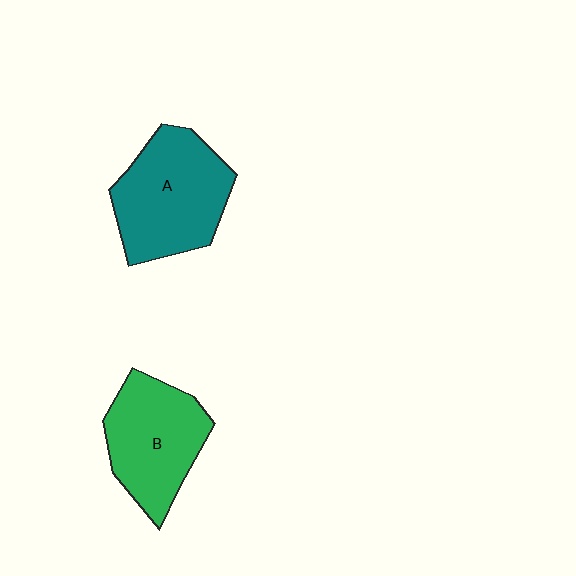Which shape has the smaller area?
Shape B (green).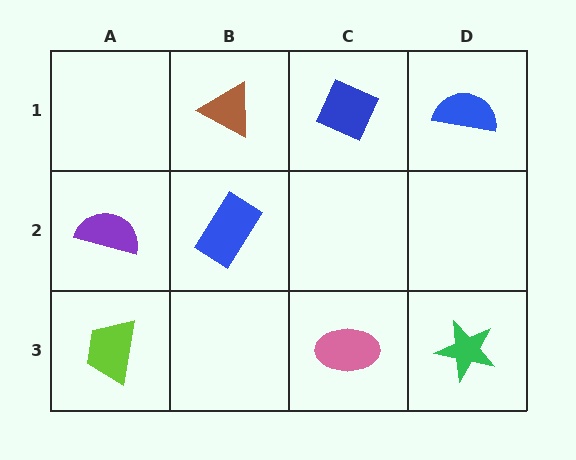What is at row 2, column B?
A blue rectangle.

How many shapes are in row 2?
2 shapes.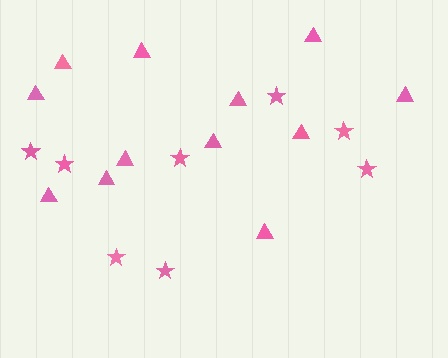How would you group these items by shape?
There are 2 groups: one group of stars (8) and one group of triangles (12).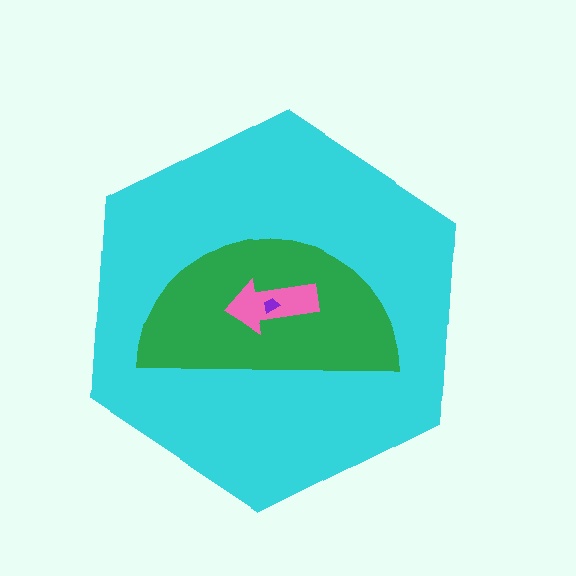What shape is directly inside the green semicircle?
The pink arrow.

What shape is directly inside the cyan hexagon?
The green semicircle.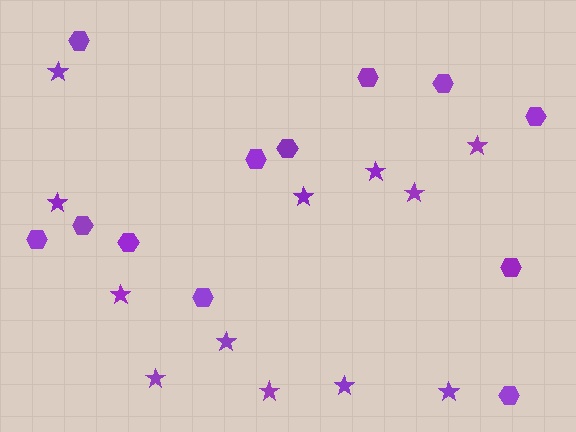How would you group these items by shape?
There are 2 groups: one group of hexagons (12) and one group of stars (12).